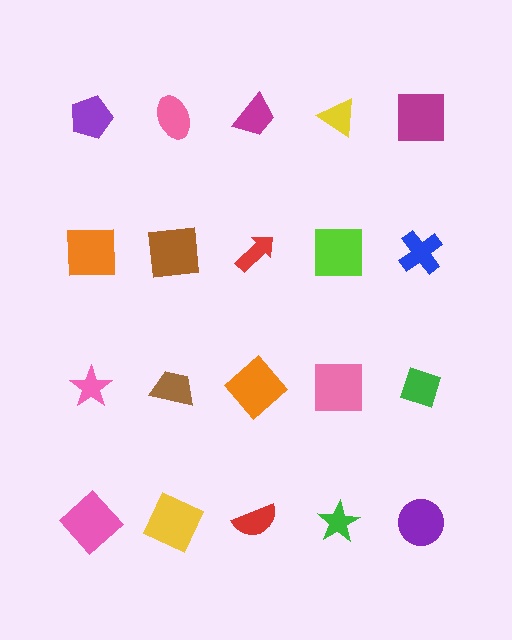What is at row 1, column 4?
A yellow triangle.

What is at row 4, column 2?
A yellow square.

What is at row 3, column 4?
A pink square.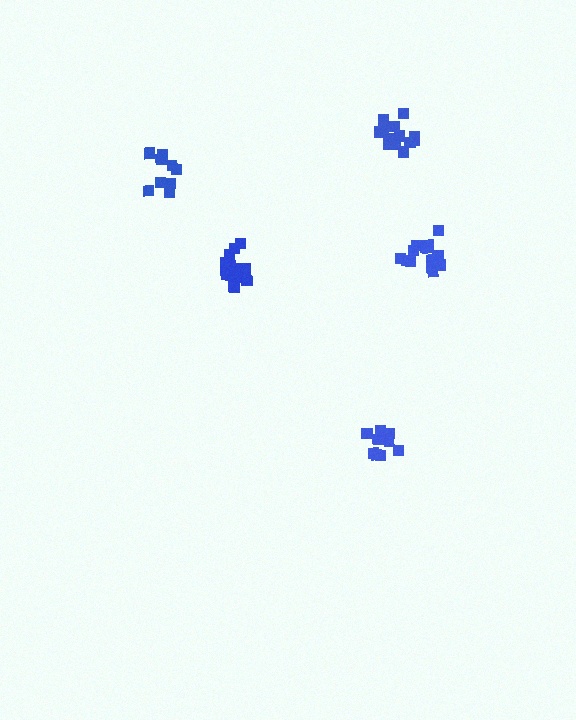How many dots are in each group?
Group 1: 9 dots, Group 2: 15 dots, Group 3: 9 dots, Group 4: 14 dots, Group 5: 15 dots (62 total).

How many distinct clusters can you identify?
There are 5 distinct clusters.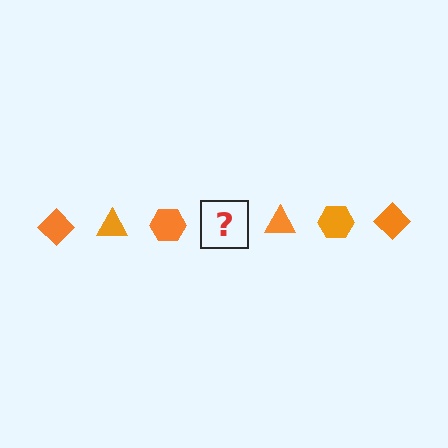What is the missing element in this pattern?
The missing element is an orange diamond.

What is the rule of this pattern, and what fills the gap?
The rule is that the pattern cycles through diamond, triangle, hexagon shapes in orange. The gap should be filled with an orange diamond.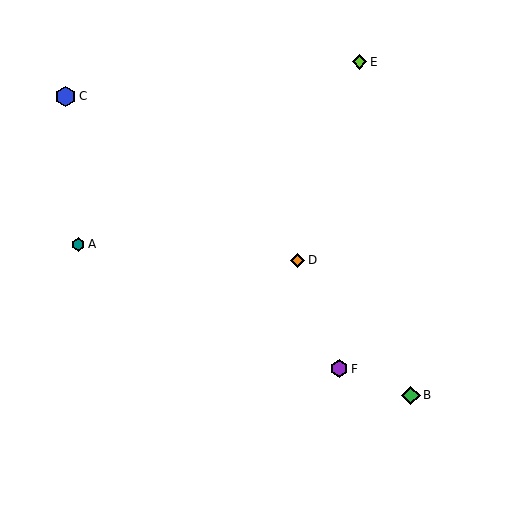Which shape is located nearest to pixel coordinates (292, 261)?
The orange diamond (labeled D) at (298, 260) is nearest to that location.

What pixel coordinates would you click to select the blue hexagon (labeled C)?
Click at (65, 96) to select the blue hexagon C.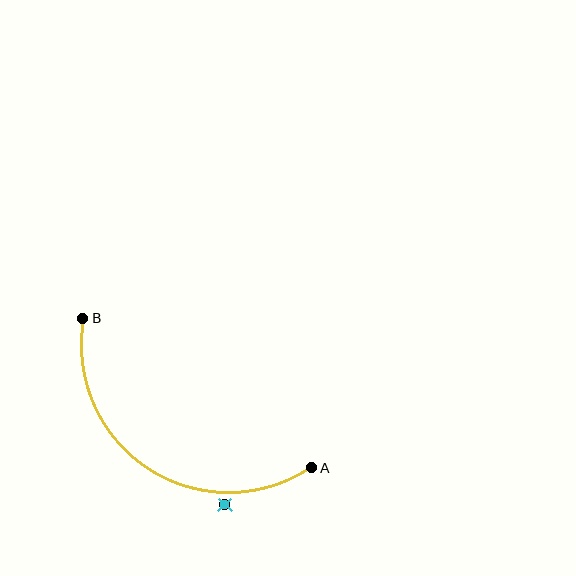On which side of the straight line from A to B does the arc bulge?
The arc bulges below the straight line connecting A and B.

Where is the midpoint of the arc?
The arc midpoint is the point on the curve farthest from the straight line joining A and B. It sits below that line.